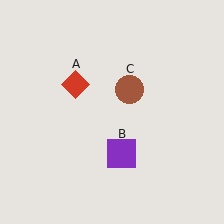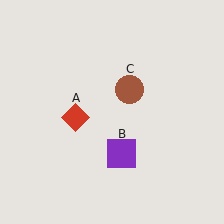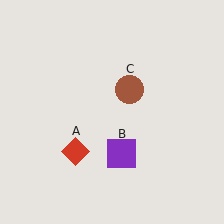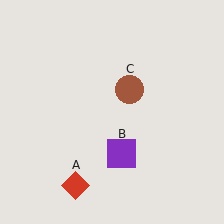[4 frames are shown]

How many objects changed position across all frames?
1 object changed position: red diamond (object A).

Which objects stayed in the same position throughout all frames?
Purple square (object B) and brown circle (object C) remained stationary.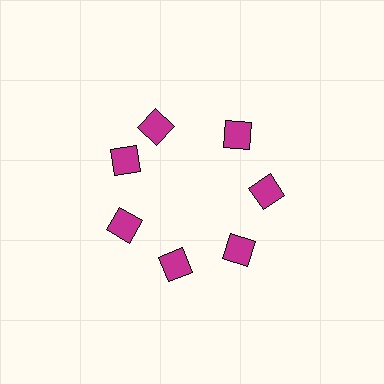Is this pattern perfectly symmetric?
No. The 7 magenta diamonds are arranged in a ring, but one element near the 12 o'clock position is rotated out of alignment along the ring, breaking the 7-fold rotational symmetry.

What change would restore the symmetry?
The symmetry would be restored by rotating it back into even spacing with its neighbors so that all 7 diamonds sit at equal angles and equal distance from the center.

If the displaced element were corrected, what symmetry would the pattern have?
It would have 7-fold rotational symmetry — the pattern would map onto itself every 51 degrees.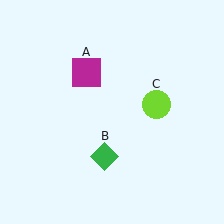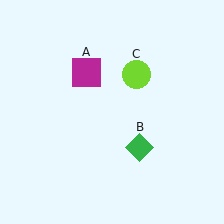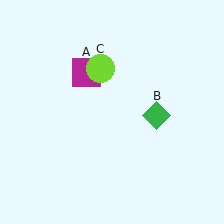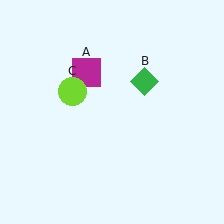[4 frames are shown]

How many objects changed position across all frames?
2 objects changed position: green diamond (object B), lime circle (object C).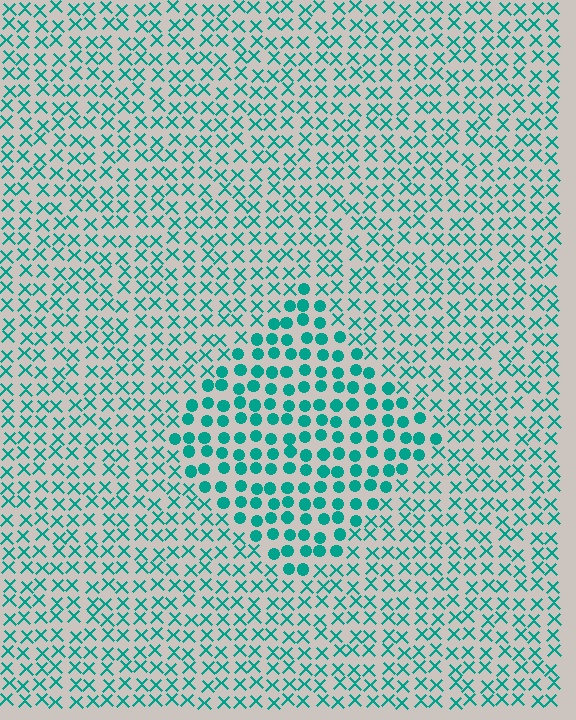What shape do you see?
I see a diamond.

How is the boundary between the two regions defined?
The boundary is defined by a change in element shape: circles inside vs. X marks outside. All elements share the same color and spacing.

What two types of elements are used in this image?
The image uses circles inside the diamond region and X marks outside it.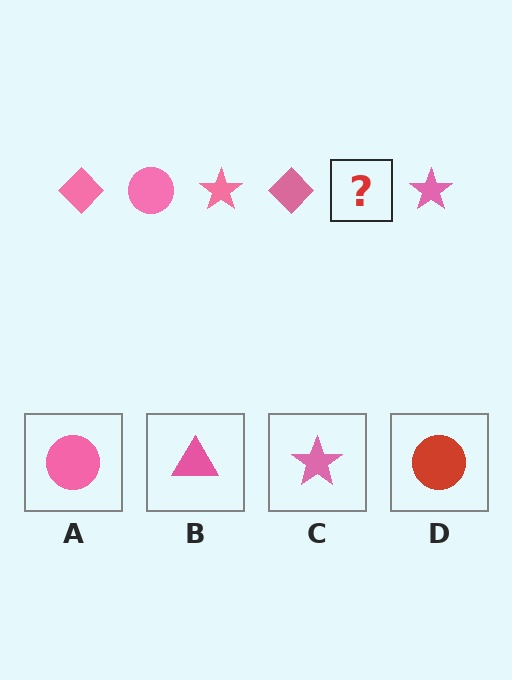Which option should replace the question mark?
Option A.